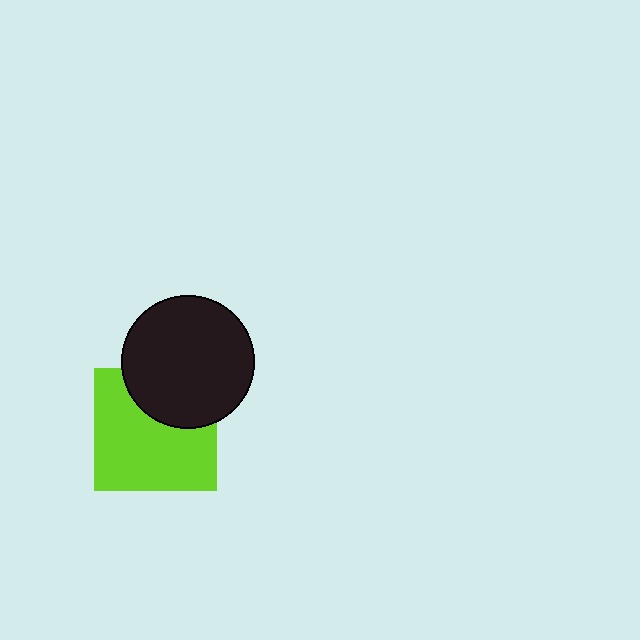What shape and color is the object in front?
The object in front is a black circle.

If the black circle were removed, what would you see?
You would see the complete lime square.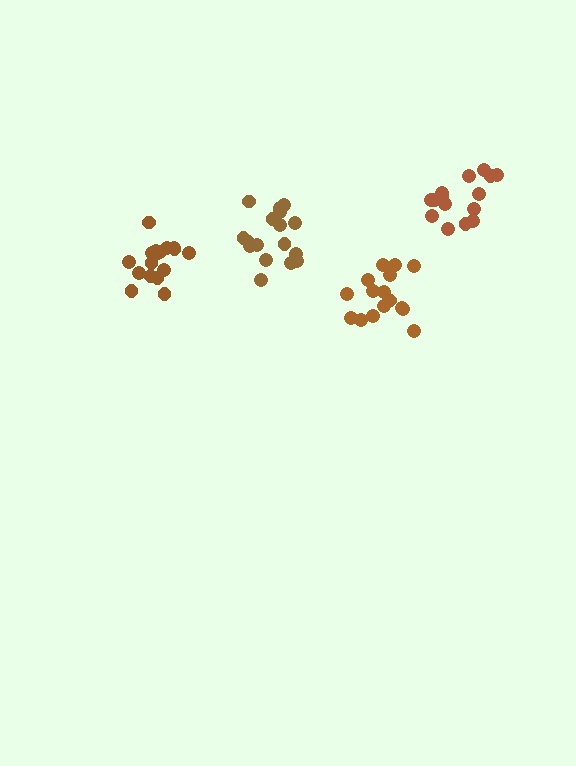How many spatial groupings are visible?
There are 4 spatial groupings.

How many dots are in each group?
Group 1: 16 dots, Group 2: 17 dots, Group 3: 15 dots, Group 4: 17 dots (65 total).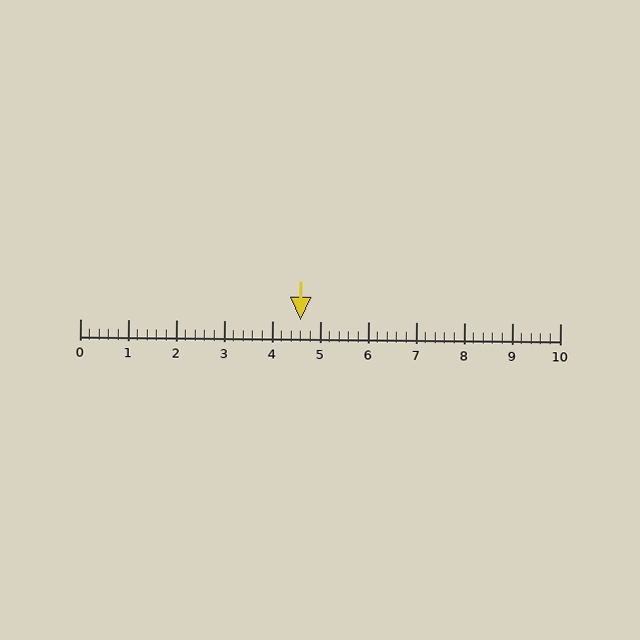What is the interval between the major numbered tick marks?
The major tick marks are spaced 1 units apart.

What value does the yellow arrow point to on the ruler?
The yellow arrow points to approximately 4.6.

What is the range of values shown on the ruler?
The ruler shows values from 0 to 10.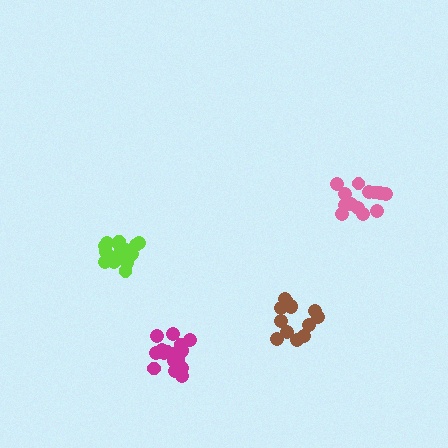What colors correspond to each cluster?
The clusters are colored: lime, magenta, brown, pink.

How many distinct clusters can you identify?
There are 4 distinct clusters.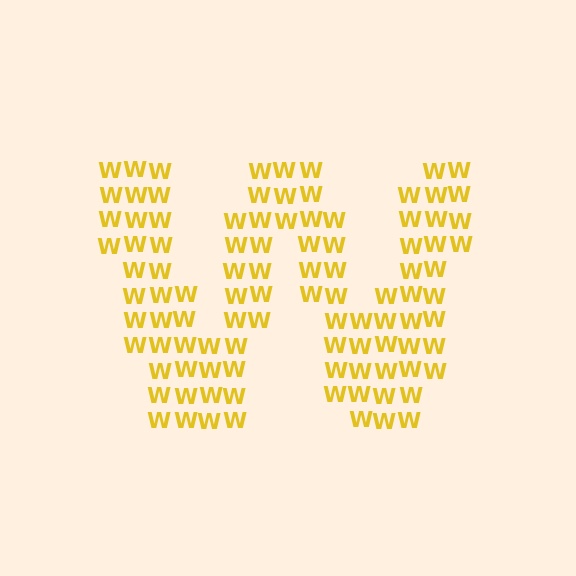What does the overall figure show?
The overall figure shows the letter W.